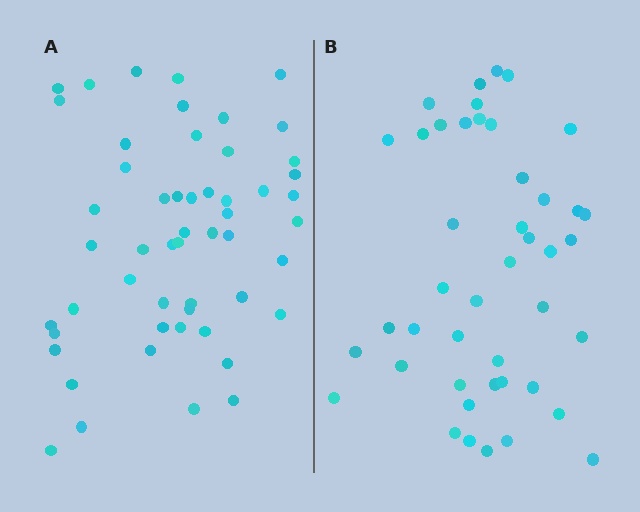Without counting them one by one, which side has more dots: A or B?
Region A (the left region) has more dots.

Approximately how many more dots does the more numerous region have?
Region A has roughly 8 or so more dots than region B.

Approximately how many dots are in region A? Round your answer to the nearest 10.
About 50 dots. (The exact count is 53, which rounds to 50.)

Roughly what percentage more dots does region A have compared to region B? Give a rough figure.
About 20% more.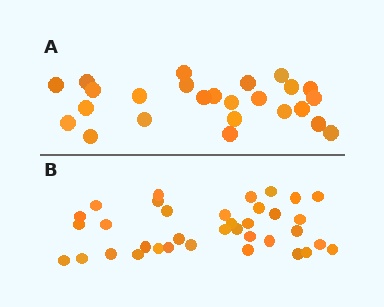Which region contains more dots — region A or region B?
Region B (the bottom region) has more dots.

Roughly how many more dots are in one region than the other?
Region B has roughly 12 or so more dots than region A.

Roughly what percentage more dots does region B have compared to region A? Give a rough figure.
About 45% more.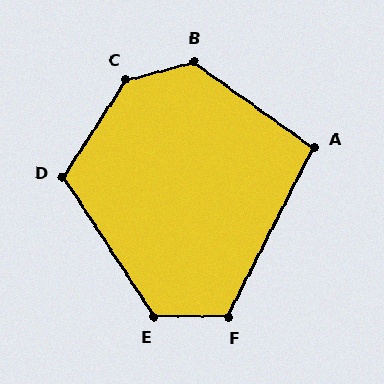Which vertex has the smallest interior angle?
A, at approximately 98 degrees.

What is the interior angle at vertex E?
Approximately 124 degrees (obtuse).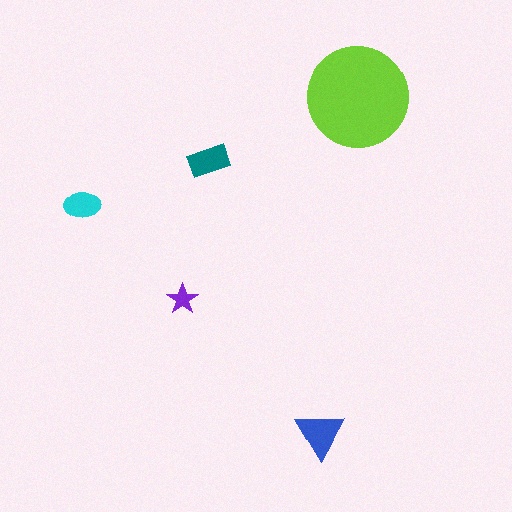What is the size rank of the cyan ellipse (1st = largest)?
4th.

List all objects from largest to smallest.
The lime circle, the blue triangle, the teal rectangle, the cyan ellipse, the purple star.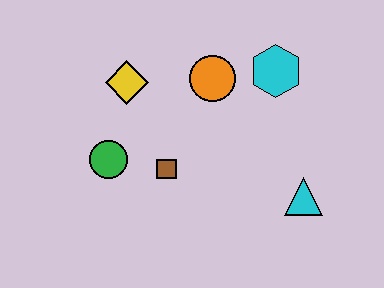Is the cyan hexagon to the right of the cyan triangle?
No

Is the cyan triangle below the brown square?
Yes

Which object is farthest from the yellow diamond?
The cyan triangle is farthest from the yellow diamond.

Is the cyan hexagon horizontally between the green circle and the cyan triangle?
Yes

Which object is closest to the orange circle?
The cyan hexagon is closest to the orange circle.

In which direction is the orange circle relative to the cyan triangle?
The orange circle is above the cyan triangle.